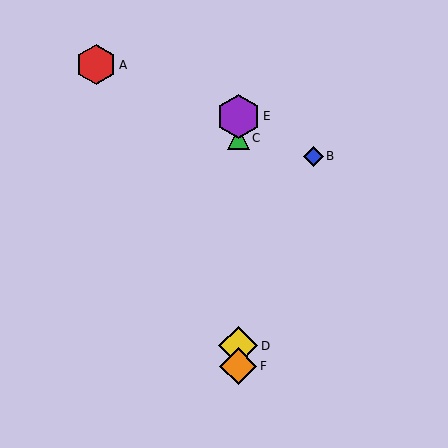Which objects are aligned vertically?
Objects C, D, E, F are aligned vertically.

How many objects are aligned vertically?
4 objects (C, D, E, F) are aligned vertically.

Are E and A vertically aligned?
No, E is at x≈238 and A is at x≈96.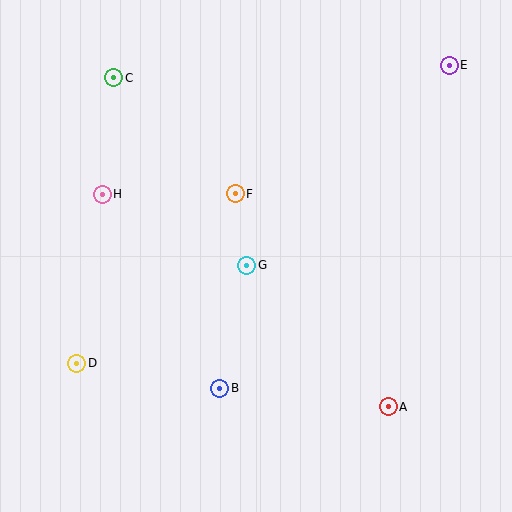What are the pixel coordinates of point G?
Point G is at (247, 265).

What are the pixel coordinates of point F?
Point F is at (235, 194).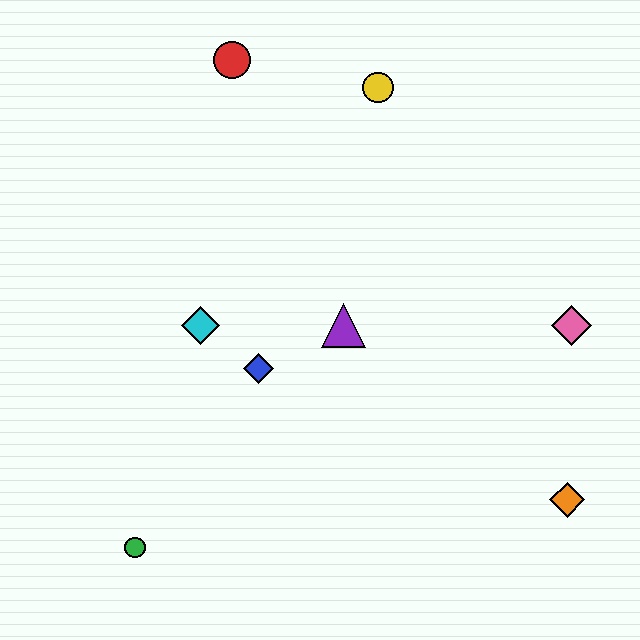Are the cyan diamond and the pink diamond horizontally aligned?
Yes, both are at y≈326.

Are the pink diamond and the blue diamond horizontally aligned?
No, the pink diamond is at y≈326 and the blue diamond is at y≈369.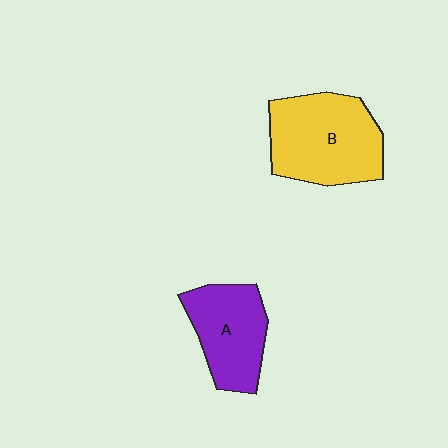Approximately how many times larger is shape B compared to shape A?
Approximately 1.3 times.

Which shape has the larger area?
Shape B (yellow).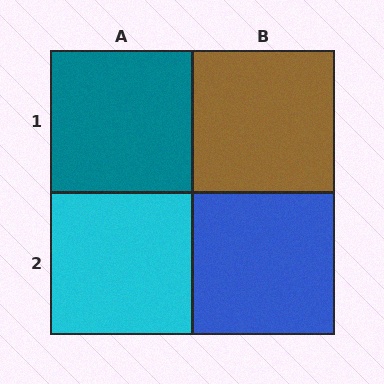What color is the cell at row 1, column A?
Teal.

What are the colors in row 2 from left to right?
Cyan, blue.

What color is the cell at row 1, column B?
Brown.